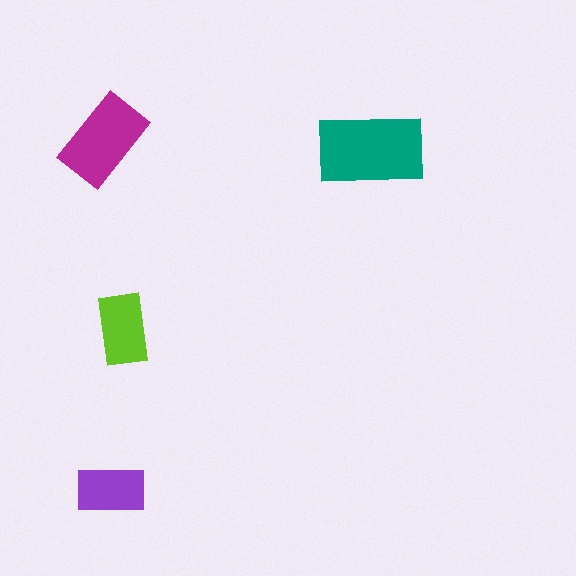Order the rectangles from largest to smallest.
the teal one, the magenta one, the lime one, the purple one.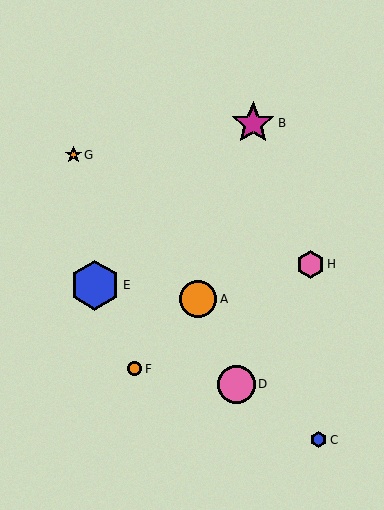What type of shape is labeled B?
Shape B is a magenta star.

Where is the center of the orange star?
The center of the orange star is at (73, 155).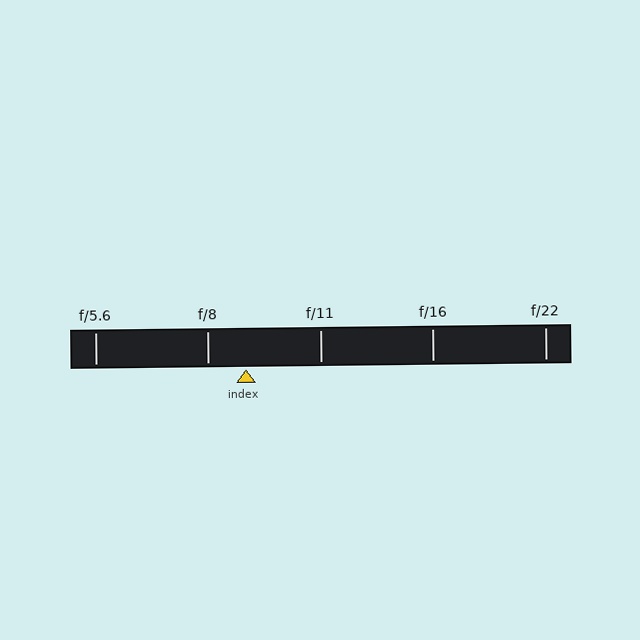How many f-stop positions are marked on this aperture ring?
There are 5 f-stop positions marked.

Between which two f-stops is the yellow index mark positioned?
The index mark is between f/8 and f/11.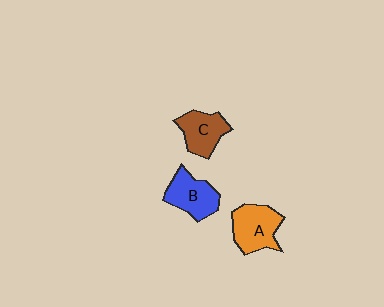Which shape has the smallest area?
Shape C (brown).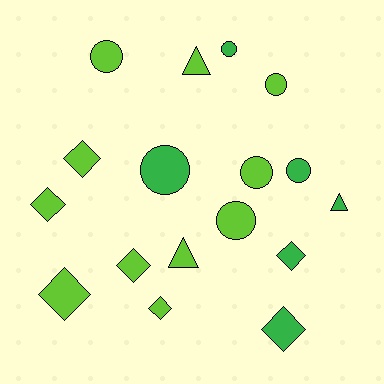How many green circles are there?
There are 3 green circles.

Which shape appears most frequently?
Circle, with 7 objects.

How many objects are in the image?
There are 17 objects.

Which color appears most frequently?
Lime, with 11 objects.